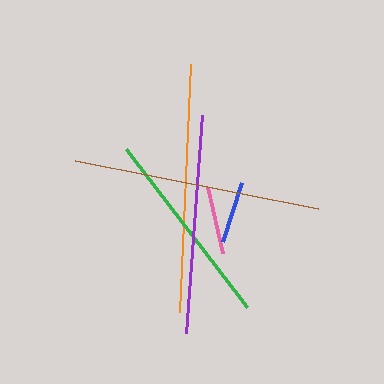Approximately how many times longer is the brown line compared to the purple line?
The brown line is approximately 1.1 times the length of the purple line.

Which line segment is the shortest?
The blue line is the shortest at approximately 63 pixels.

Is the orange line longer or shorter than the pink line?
The orange line is longer than the pink line.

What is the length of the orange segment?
The orange segment is approximately 248 pixels long.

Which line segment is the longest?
The orange line is the longest at approximately 248 pixels.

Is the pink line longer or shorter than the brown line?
The brown line is longer than the pink line.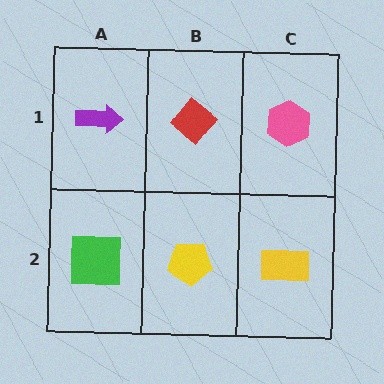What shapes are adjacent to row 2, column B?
A red diamond (row 1, column B), a green square (row 2, column A), a yellow rectangle (row 2, column C).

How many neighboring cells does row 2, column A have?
2.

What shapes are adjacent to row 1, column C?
A yellow rectangle (row 2, column C), a red diamond (row 1, column B).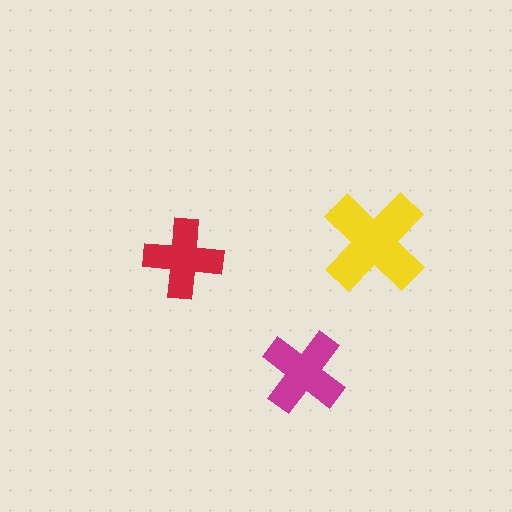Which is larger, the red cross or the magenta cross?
The magenta one.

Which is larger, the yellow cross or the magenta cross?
The yellow one.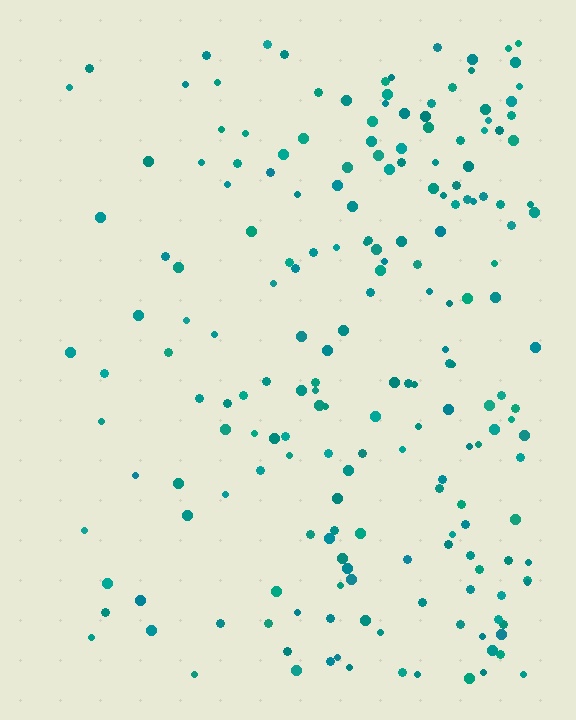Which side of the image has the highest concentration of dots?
The right.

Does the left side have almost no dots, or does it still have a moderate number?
Still a moderate number, just noticeably fewer than the right.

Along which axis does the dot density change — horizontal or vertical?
Horizontal.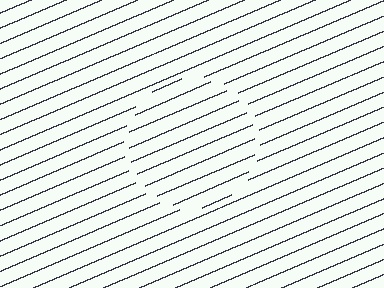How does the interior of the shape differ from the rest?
The interior of the shape contains the same grating, shifted by half a period — the contour is defined by the phase discontinuity where line-ends from the inner and outer gratings abut.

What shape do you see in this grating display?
An illusory circle. The interior of the shape contains the same grating, shifted by half a period — the contour is defined by the phase discontinuity where line-ends from the inner and outer gratings abut.